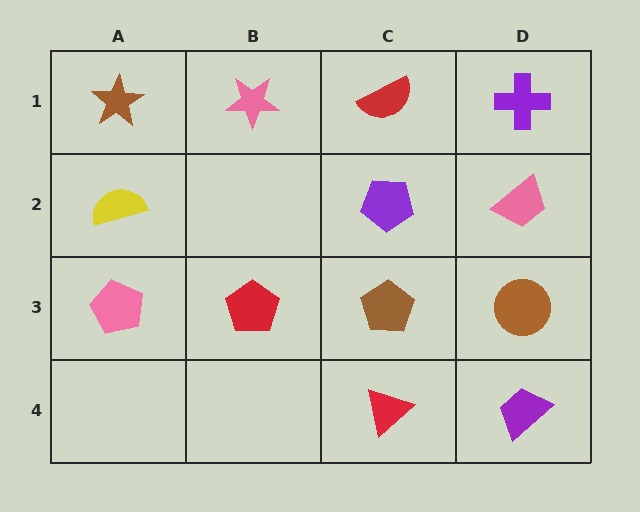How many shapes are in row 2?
3 shapes.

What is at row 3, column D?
A brown circle.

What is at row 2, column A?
A yellow semicircle.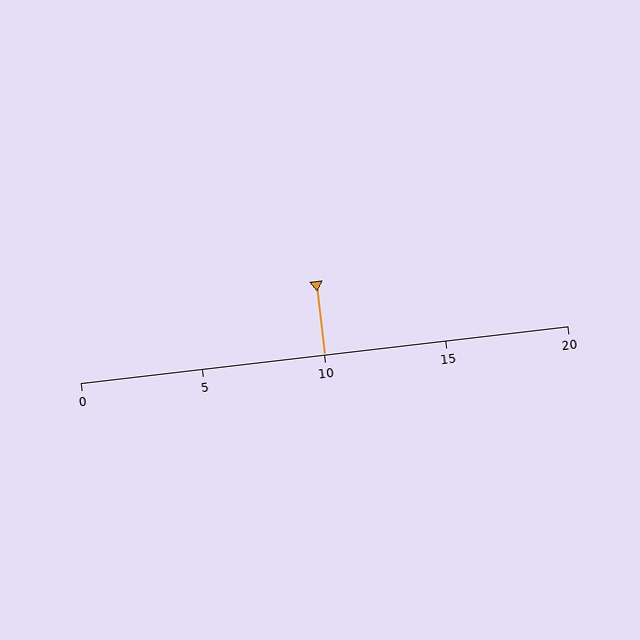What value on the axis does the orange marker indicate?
The marker indicates approximately 10.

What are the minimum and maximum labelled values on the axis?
The axis runs from 0 to 20.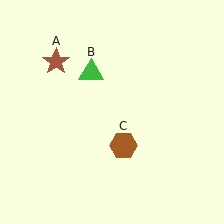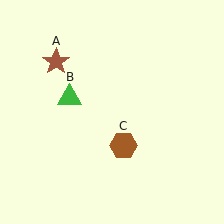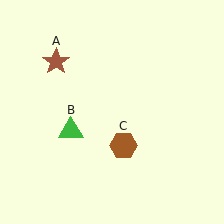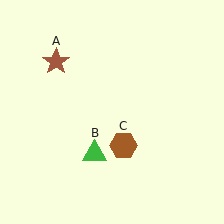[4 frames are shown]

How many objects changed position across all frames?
1 object changed position: green triangle (object B).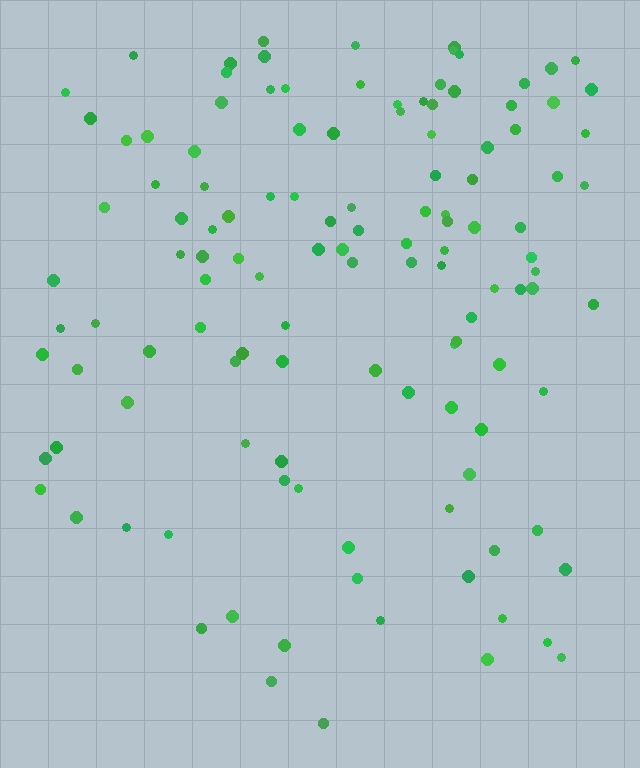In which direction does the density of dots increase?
From bottom to top, with the top side densest.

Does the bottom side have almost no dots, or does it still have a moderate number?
Still a moderate number, just noticeably fewer than the top.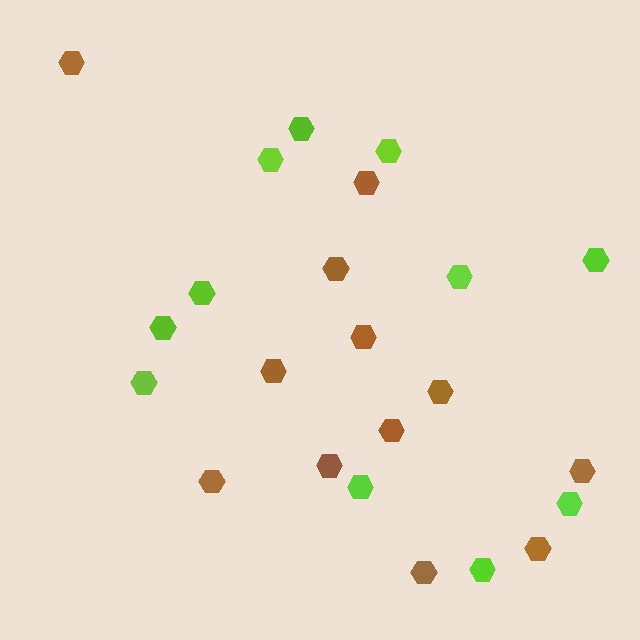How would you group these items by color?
There are 2 groups: one group of lime hexagons (11) and one group of brown hexagons (12).